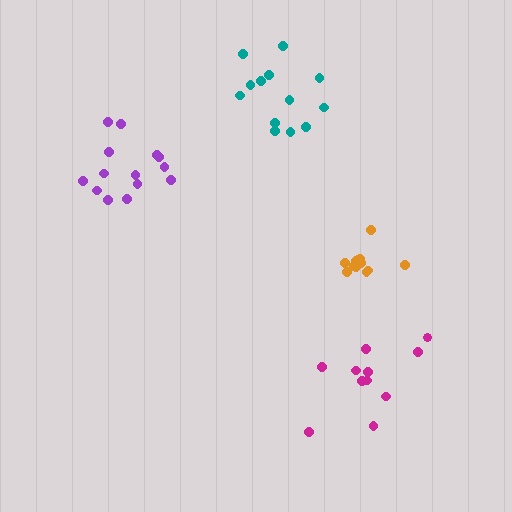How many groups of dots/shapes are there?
There are 4 groups.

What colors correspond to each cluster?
The clusters are colored: purple, orange, teal, magenta.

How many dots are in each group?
Group 1: 14 dots, Group 2: 12 dots, Group 3: 13 dots, Group 4: 11 dots (50 total).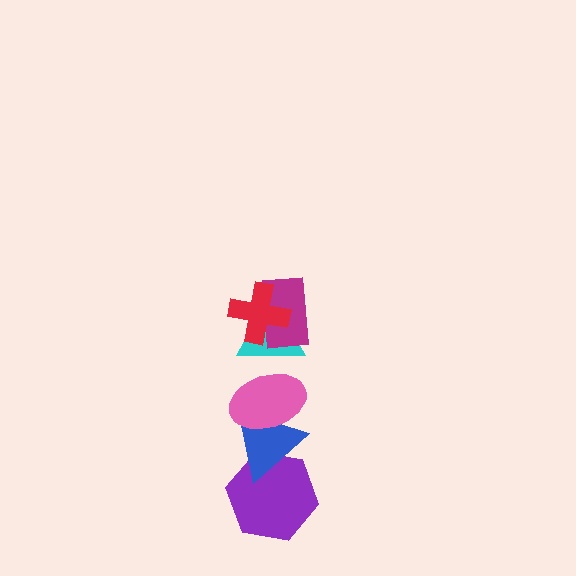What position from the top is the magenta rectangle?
The magenta rectangle is 2nd from the top.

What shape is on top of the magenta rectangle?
The red cross is on top of the magenta rectangle.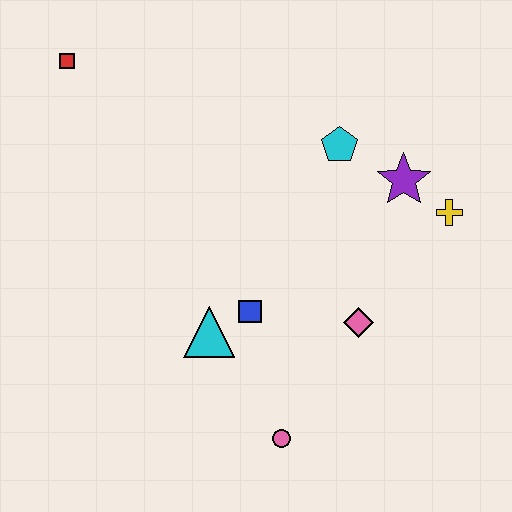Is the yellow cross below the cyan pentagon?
Yes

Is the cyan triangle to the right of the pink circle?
No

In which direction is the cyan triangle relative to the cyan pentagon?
The cyan triangle is below the cyan pentagon.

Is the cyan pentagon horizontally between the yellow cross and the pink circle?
Yes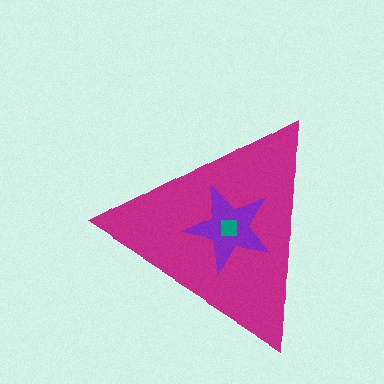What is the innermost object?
The teal square.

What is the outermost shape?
The magenta triangle.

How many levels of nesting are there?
3.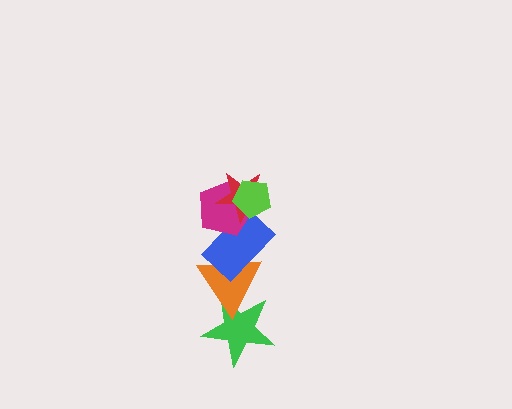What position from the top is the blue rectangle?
The blue rectangle is 4th from the top.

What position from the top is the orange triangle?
The orange triangle is 5th from the top.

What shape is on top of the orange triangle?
The blue rectangle is on top of the orange triangle.